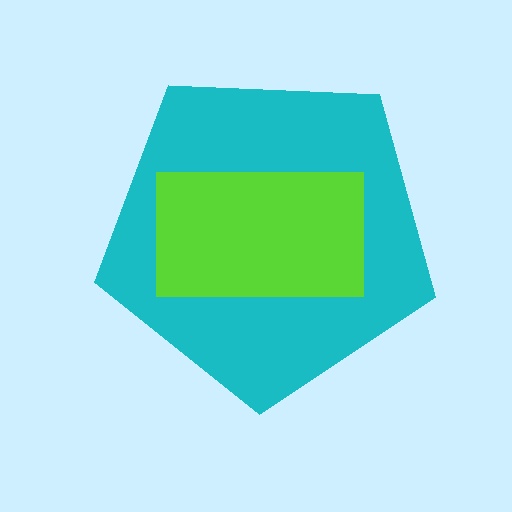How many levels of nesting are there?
2.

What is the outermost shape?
The cyan pentagon.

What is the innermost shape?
The lime rectangle.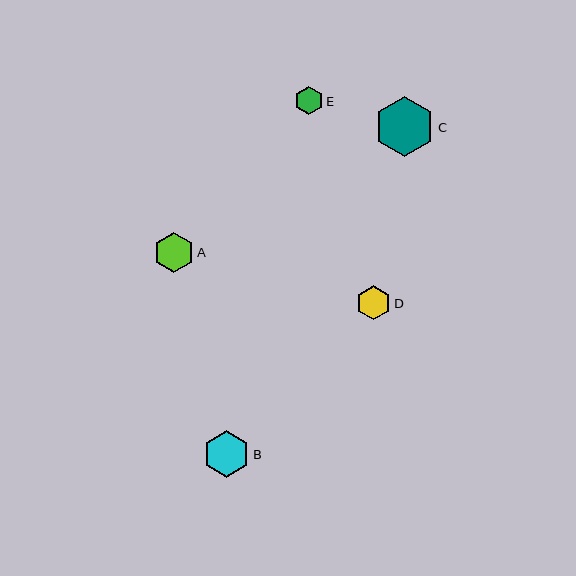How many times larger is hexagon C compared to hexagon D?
Hexagon C is approximately 1.7 times the size of hexagon D.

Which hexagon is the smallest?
Hexagon E is the smallest with a size of approximately 29 pixels.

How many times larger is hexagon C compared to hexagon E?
Hexagon C is approximately 2.1 times the size of hexagon E.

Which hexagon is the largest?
Hexagon C is the largest with a size of approximately 60 pixels.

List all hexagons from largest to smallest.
From largest to smallest: C, B, A, D, E.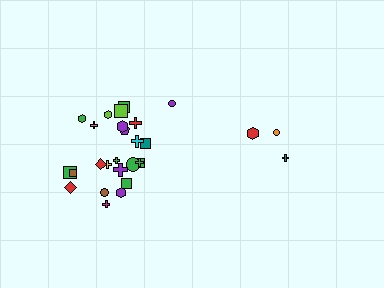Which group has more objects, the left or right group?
The left group.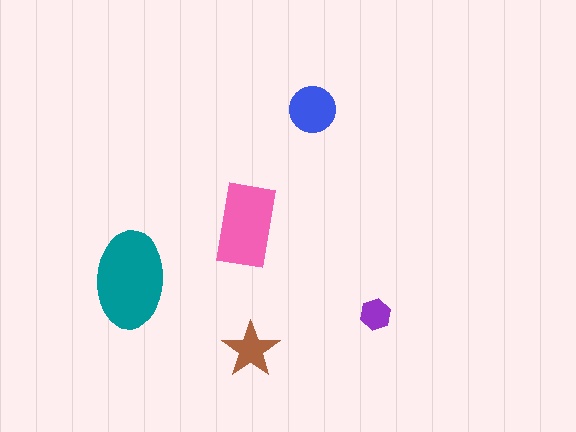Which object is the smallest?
The purple hexagon.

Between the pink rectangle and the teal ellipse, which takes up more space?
The teal ellipse.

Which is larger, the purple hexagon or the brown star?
The brown star.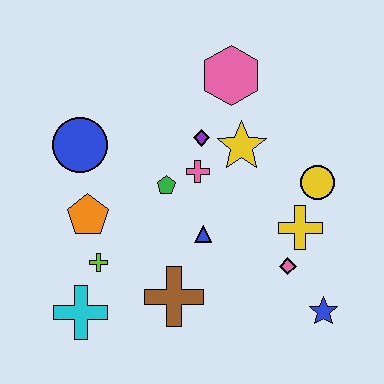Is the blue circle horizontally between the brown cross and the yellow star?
No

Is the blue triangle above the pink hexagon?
No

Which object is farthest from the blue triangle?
The pink hexagon is farthest from the blue triangle.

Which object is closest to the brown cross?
The blue triangle is closest to the brown cross.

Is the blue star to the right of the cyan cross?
Yes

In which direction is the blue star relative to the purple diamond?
The blue star is below the purple diamond.